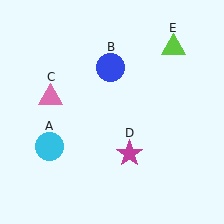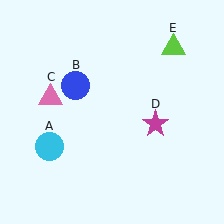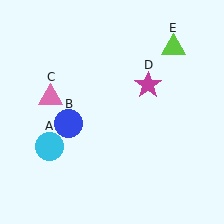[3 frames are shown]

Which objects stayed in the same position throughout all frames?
Cyan circle (object A) and pink triangle (object C) and lime triangle (object E) remained stationary.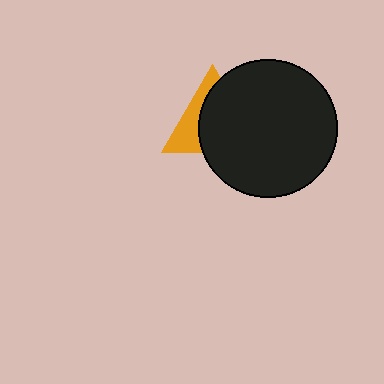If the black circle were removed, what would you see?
You would see the complete orange triangle.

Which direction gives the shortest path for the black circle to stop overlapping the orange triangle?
Moving right gives the shortest separation.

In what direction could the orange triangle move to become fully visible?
The orange triangle could move left. That would shift it out from behind the black circle entirely.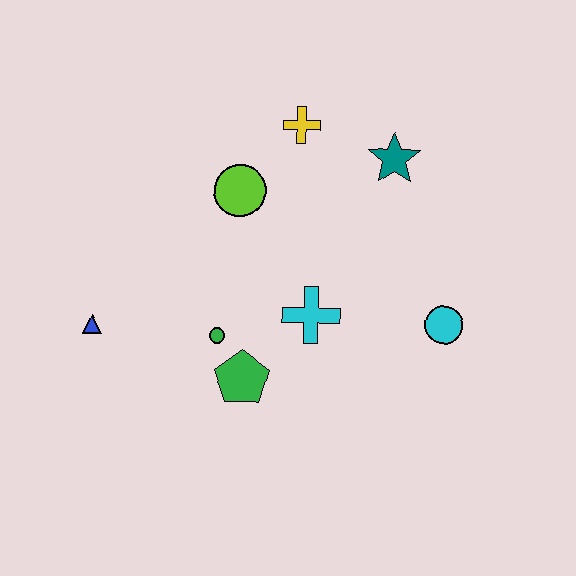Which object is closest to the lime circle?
The yellow cross is closest to the lime circle.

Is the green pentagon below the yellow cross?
Yes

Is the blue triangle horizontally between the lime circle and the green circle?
No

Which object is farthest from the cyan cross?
The blue triangle is farthest from the cyan cross.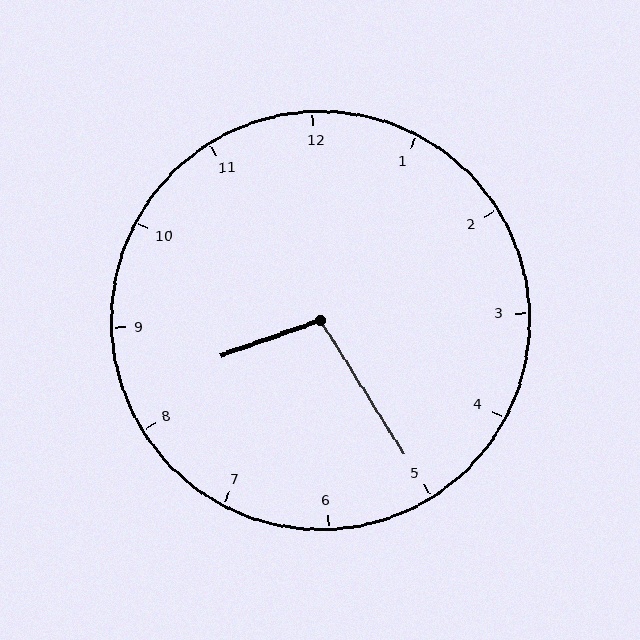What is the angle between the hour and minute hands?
Approximately 102 degrees.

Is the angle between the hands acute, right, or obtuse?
It is obtuse.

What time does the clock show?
8:25.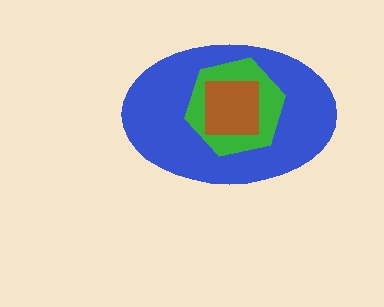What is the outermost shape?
The blue ellipse.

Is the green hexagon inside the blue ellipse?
Yes.